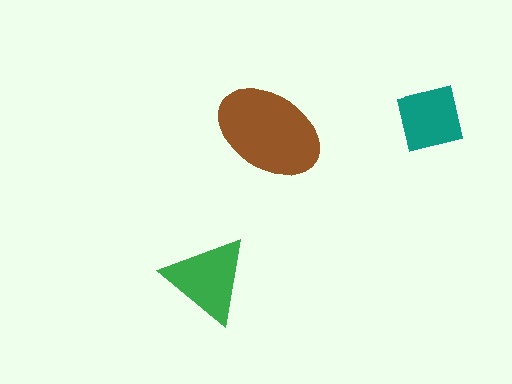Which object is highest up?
The teal square is topmost.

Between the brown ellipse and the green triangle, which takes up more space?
The brown ellipse.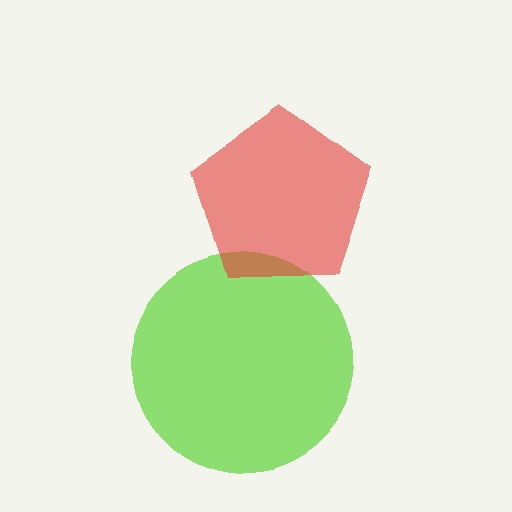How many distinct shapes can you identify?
There are 2 distinct shapes: a lime circle, a red pentagon.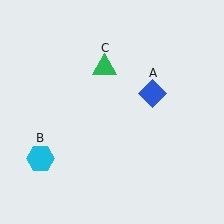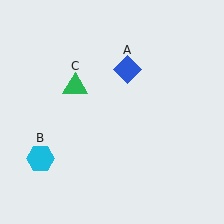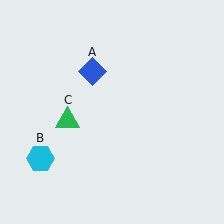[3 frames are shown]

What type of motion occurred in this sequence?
The blue diamond (object A), green triangle (object C) rotated counterclockwise around the center of the scene.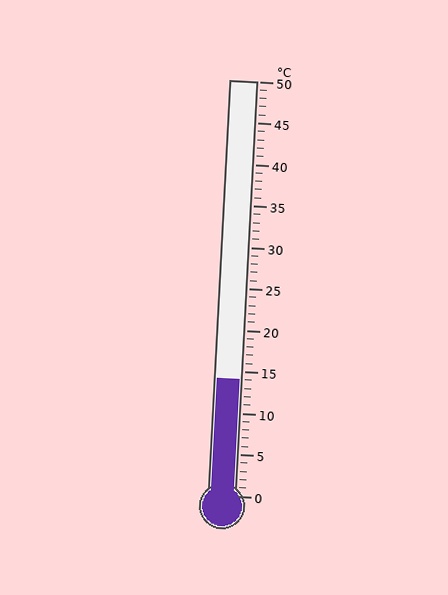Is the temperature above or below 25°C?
The temperature is below 25°C.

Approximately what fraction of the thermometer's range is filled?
The thermometer is filled to approximately 30% of its range.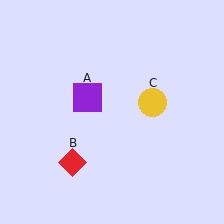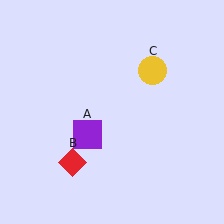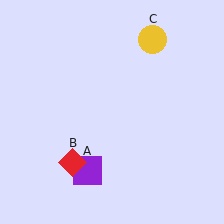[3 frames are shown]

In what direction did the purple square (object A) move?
The purple square (object A) moved down.